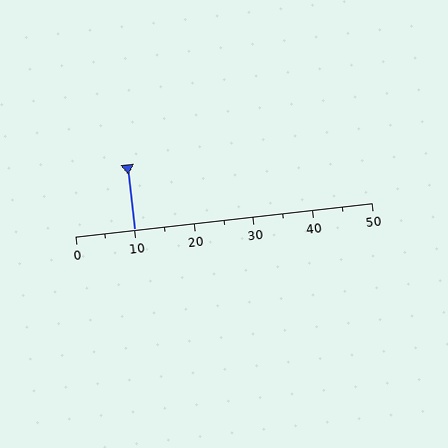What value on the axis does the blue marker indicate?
The marker indicates approximately 10.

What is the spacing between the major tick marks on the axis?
The major ticks are spaced 10 apart.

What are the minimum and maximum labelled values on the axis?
The axis runs from 0 to 50.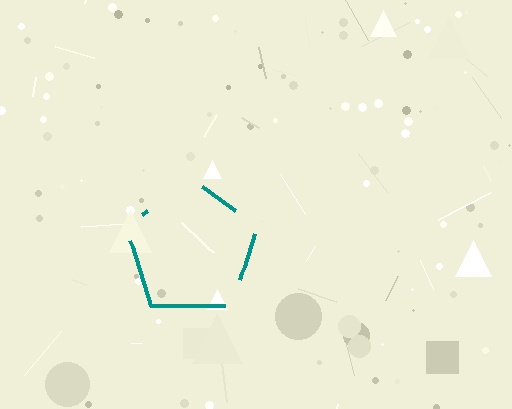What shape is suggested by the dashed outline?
The dashed outline suggests a pentagon.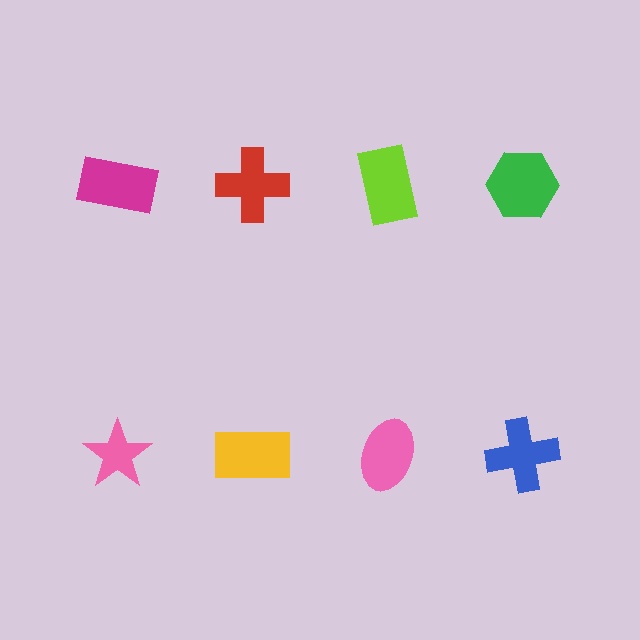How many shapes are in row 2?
4 shapes.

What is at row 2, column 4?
A blue cross.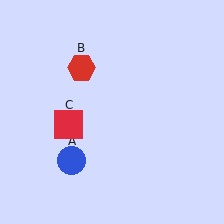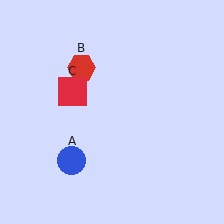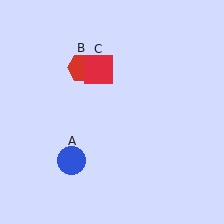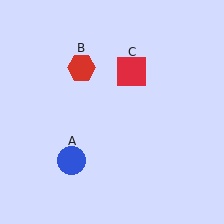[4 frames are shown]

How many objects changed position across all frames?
1 object changed position: red square (object C).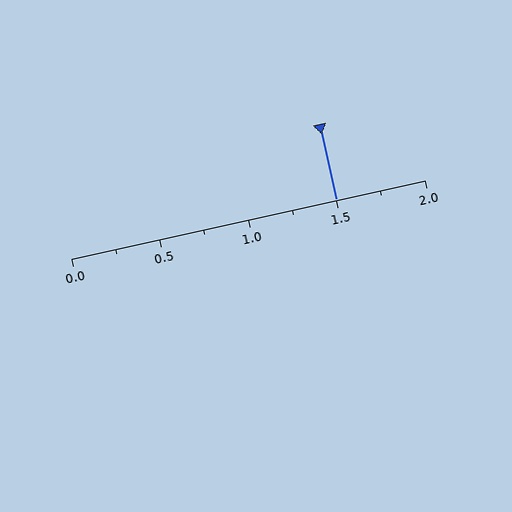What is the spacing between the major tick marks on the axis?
The major ticks are spaced 0.5 apart.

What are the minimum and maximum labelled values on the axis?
The axis runs from 0.0 to 2.0.